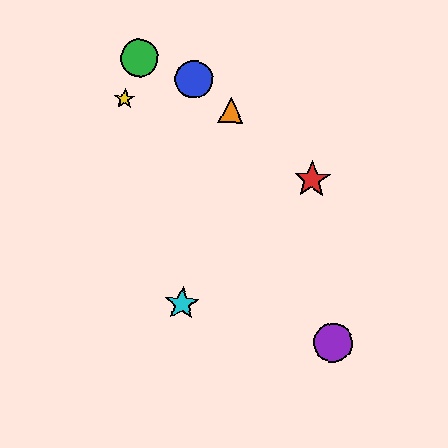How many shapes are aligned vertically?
2 shapes (the blue circle, the cyan star) are aligned vertically.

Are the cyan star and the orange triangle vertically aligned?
No, the cyan star is at x≈182 and the orange triangle is at x≈231.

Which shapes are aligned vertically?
The blue circle, the cyan star are aligned vertically.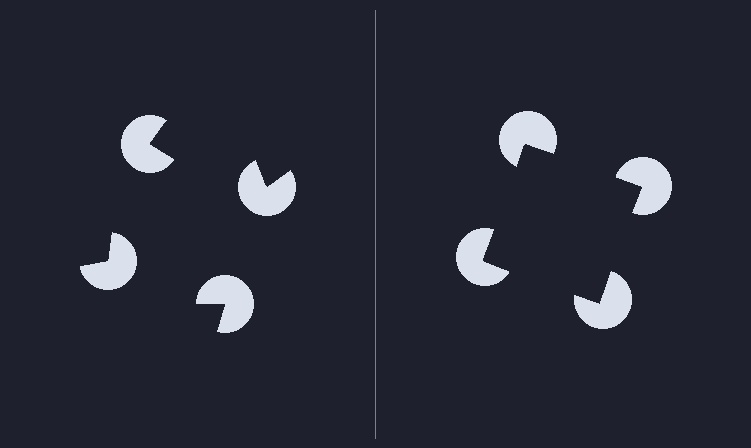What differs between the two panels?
The pac-man discs are positioned identically on both sides; only the wedge orientations differ. On the right they align to a square; on the left they are misaligned.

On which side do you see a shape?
An illusory square appears on the right side. On the left side the wedge cuts are rotated, so no coherent shape forms.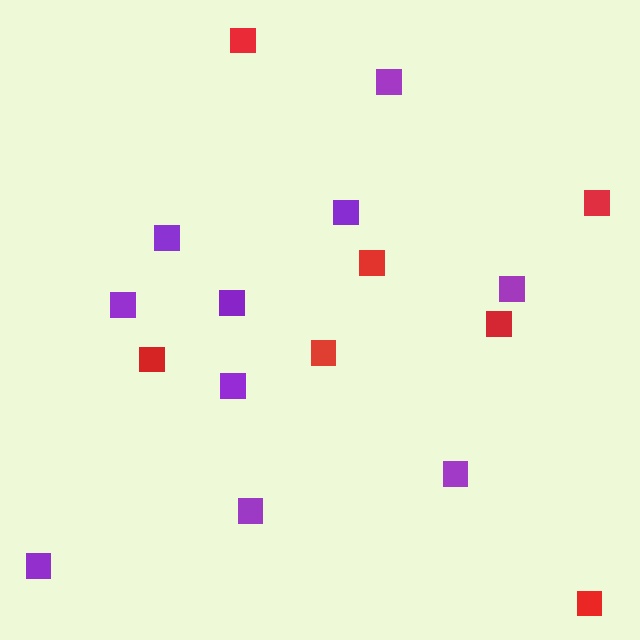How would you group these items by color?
There are 2 groups: one group of purple squares (10) and one group of red squares (7).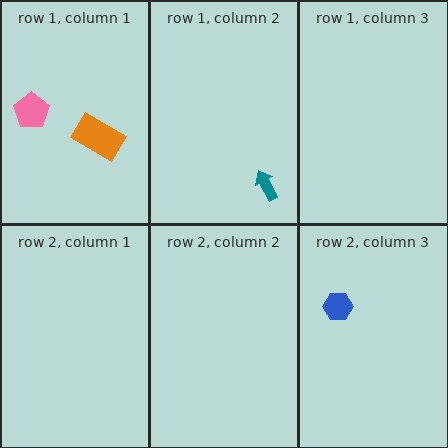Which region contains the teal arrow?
The row 1, column 2 region.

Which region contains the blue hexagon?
The row 2, column 3 region.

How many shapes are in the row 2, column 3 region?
1.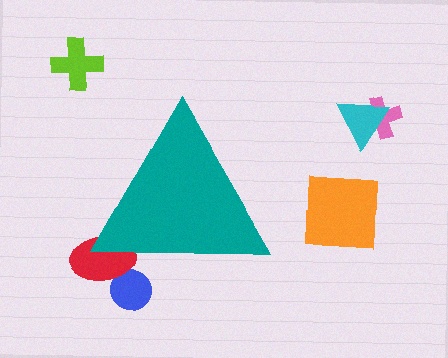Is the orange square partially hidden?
No, the orange square is fully visible.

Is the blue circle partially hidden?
Yes, the blue circle is partially hidden behind the teal triangle.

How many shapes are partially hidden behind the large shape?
2 shapes are partially hidden.